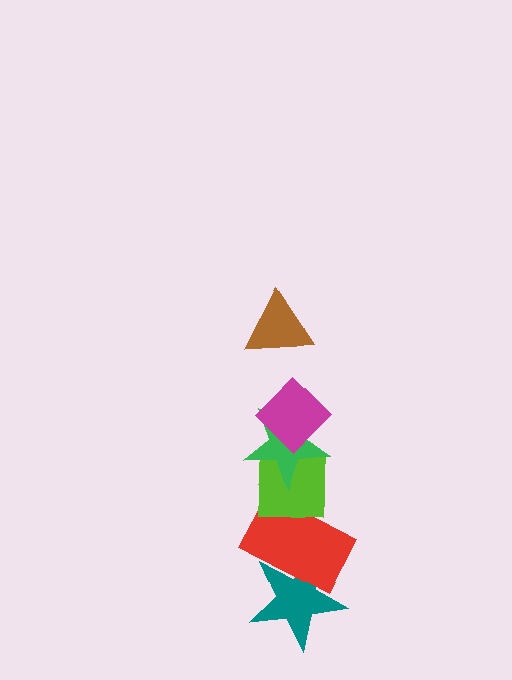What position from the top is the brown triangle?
The brown triangle is 1st from the top.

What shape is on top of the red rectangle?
The lime square is on top of the red rectangle.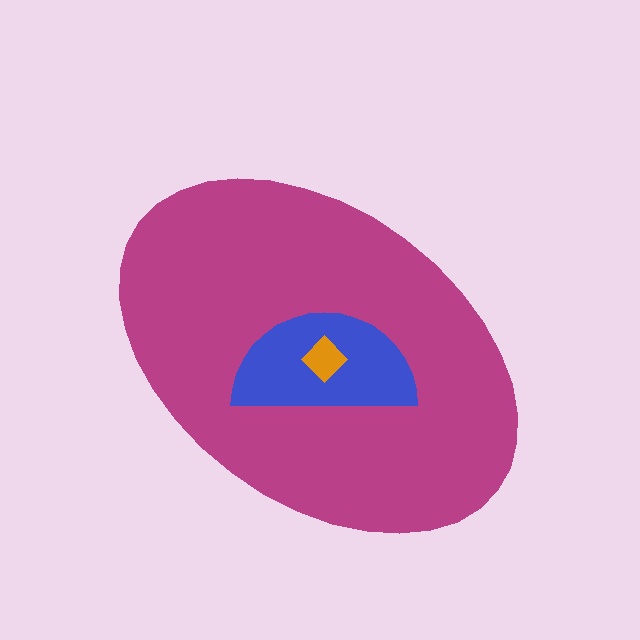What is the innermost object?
The orange diamond.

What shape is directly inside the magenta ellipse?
The blue semicircle.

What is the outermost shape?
The magenta ellipse.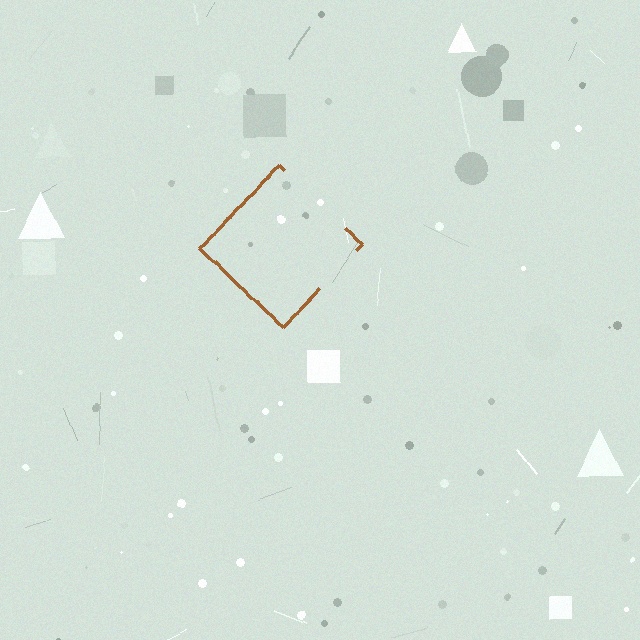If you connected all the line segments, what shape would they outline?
They would outline a diamond.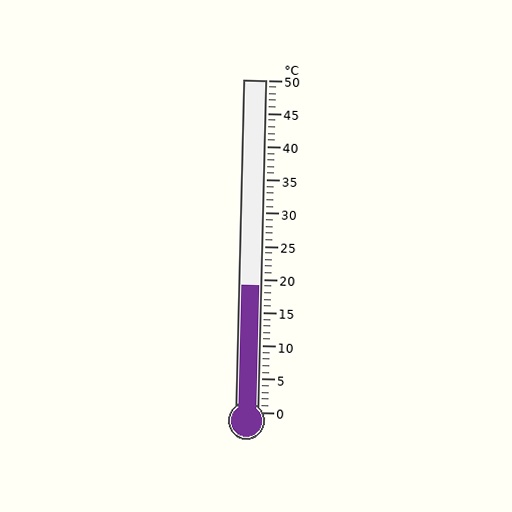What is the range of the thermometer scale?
The thermometer scale ranges from 0°C to 50°C.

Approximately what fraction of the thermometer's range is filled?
The thermometer is filled to approximately 40% of its range.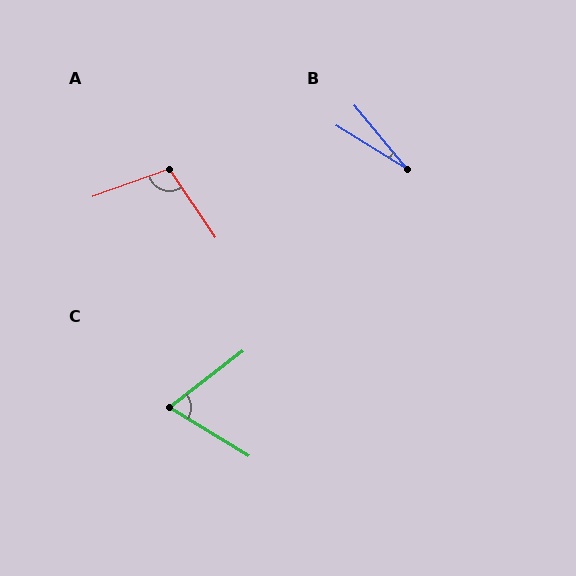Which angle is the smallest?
B, at approximately 19 degrees.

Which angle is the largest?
A, at approximately 104 degrees.